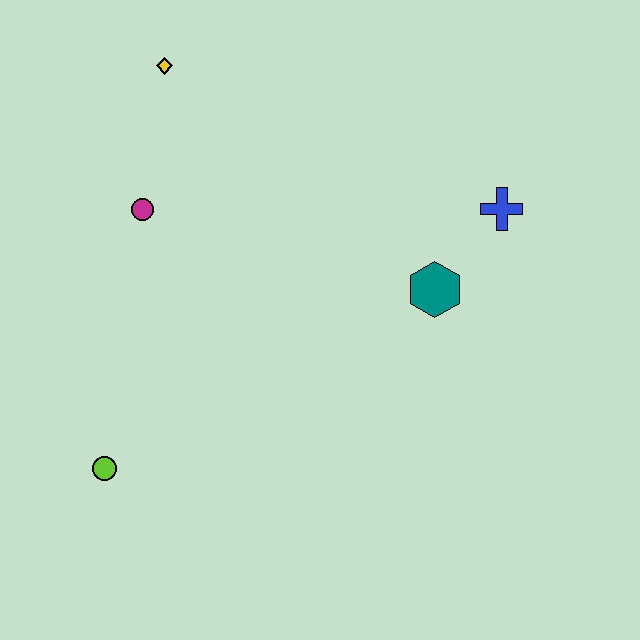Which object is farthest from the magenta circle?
The blue cross is farthest from the magenta circle.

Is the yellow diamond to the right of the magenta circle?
Yes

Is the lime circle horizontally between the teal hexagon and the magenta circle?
No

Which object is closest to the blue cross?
The teal hexagon is closest to the blue cross.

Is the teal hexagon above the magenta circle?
No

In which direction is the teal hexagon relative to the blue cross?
The teal hexagon is below the blue cross.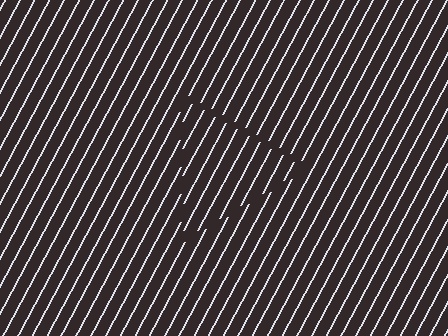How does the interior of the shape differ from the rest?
The interior of the shape contains the same grating, shifted by half a period — the contour is defined by the phase discontinuity where line-ends from the inner and outer gratings abut.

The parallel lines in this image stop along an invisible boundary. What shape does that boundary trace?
An illusory triangle. The interior of the shape contains the same grating, shifted by half a period — the contour is defined by the phase discontinuity where line-ends from the inner and outer gratings abut.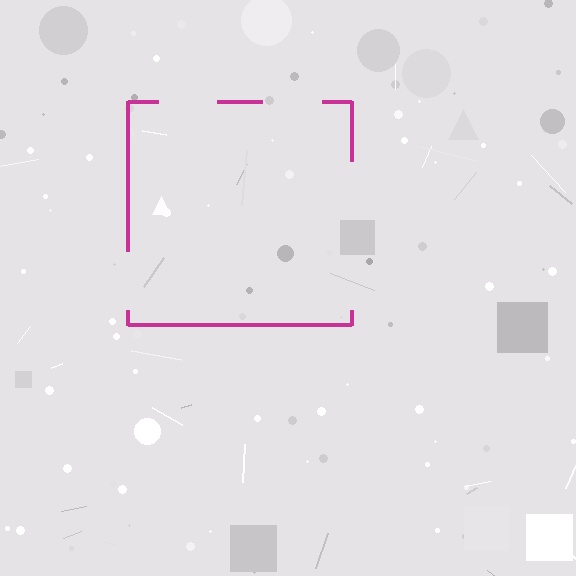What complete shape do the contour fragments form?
The contour fragments form a square.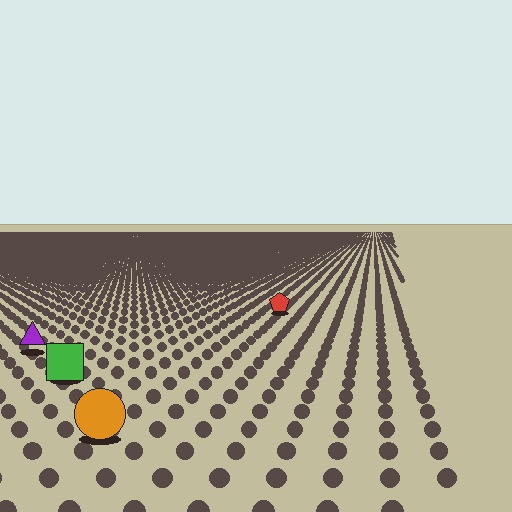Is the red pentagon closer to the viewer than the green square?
No. The green square is closer — you can tell from the texture gradient: the ground texture is coarser near it.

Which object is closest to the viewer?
The orange circle is closest. The texture marks near it are larger and more spread out.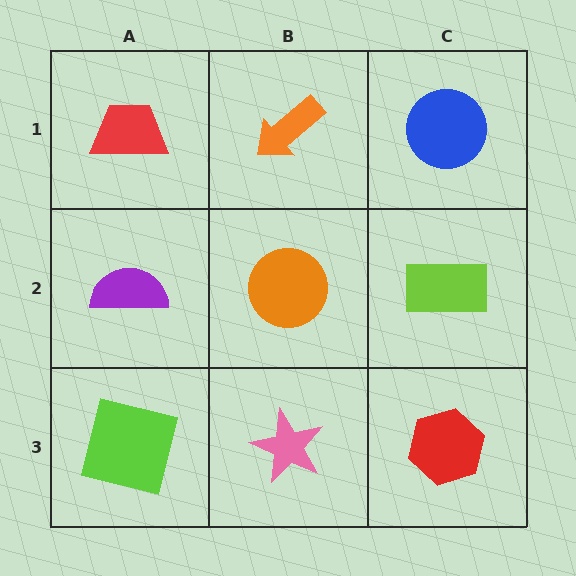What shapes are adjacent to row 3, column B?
An orange circle (row 2, column B), a lime square (row 3, column A), a red hexagon (row 3, column C).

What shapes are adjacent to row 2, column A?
A red trapezoid (row 1, column A), a lime square (row 3, column A), an orange circle (row 2, column B).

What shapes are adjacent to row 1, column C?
A lime rectangle (row 2, column C), an orange arrow (row 1, column B).